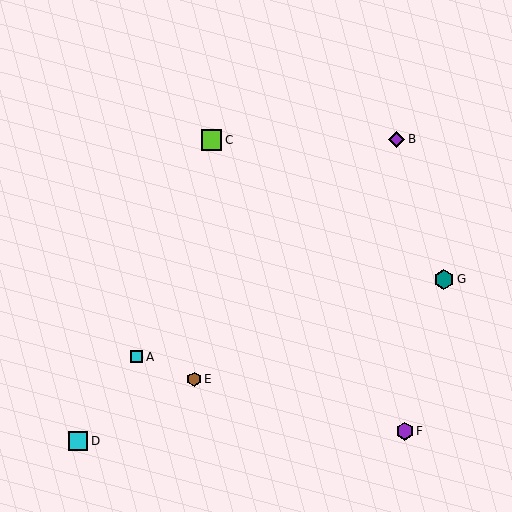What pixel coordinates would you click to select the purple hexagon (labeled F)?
Click at (405, 431) to select the purple hexagon F.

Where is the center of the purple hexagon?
The center of the purple hexagon is at (405, 431).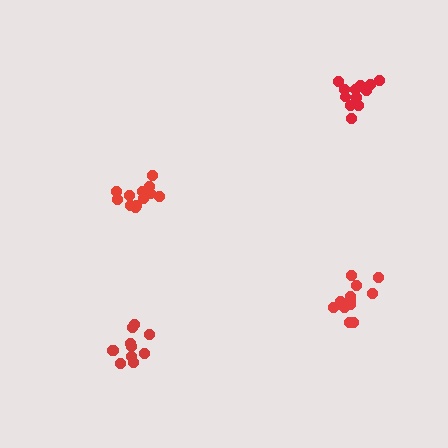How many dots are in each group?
Group 1: 12 dots, Group 2: 11 dots, Group 3: 12 dots, Group 4: 12 dots (47 total).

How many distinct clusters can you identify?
There are 4 distinct clusters.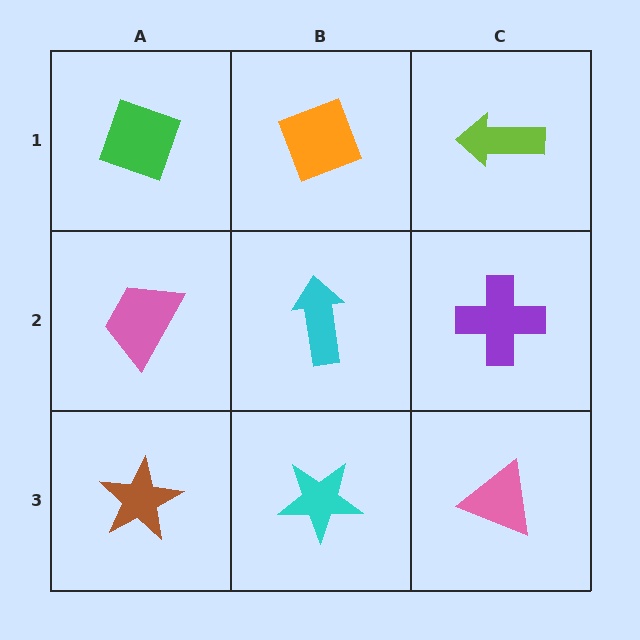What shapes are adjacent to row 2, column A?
A green diamond (row 1, column A), a brown star (row 3, column A), a cyan arrow (row 2, column B).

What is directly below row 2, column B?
A cyan star.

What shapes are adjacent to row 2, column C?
A lime arrow (row 1, column C), a pink triangle (row 3, column C), a cyan arrow (row 2, column B).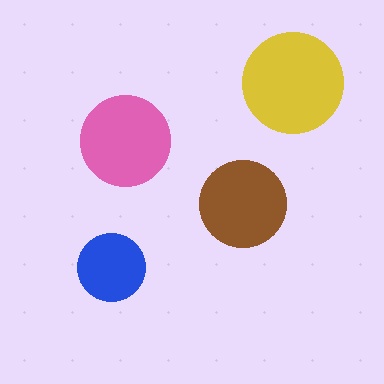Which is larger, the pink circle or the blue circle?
The pink one.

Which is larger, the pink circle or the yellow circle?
The yellow one.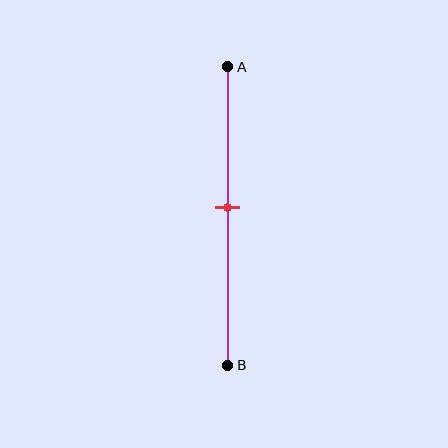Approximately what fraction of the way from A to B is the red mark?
The red mark is approximately 45% of the way from A to B.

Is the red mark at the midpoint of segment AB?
Yes, the mark is approximately at the midpoint.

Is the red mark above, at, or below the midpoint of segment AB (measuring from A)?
The red mark is approximately at the midpoint of segment AB.